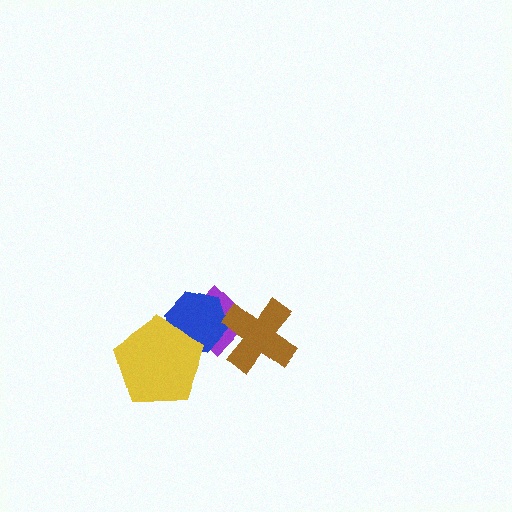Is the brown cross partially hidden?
No, no other shape covers it.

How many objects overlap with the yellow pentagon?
2 objects overlap with the yellow pentagon.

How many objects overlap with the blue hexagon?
2 objects overlap with the blue hexagon.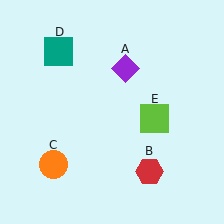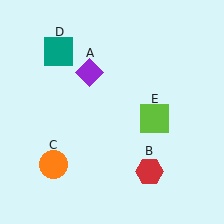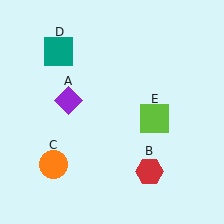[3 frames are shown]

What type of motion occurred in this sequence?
The purple diamond (object A) rotated counterclockwise around the center of the scene.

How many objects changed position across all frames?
1 object changed position: purple diamond (object A).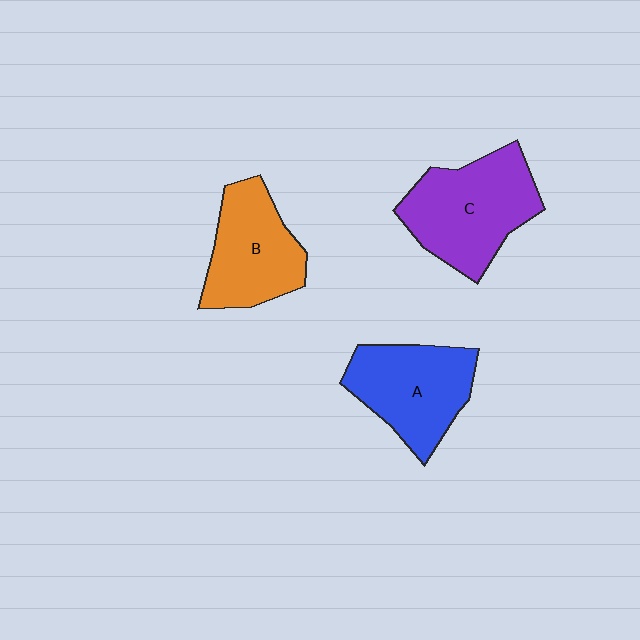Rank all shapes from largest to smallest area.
From largest to smallest: C (purple), A (blue), B (orange).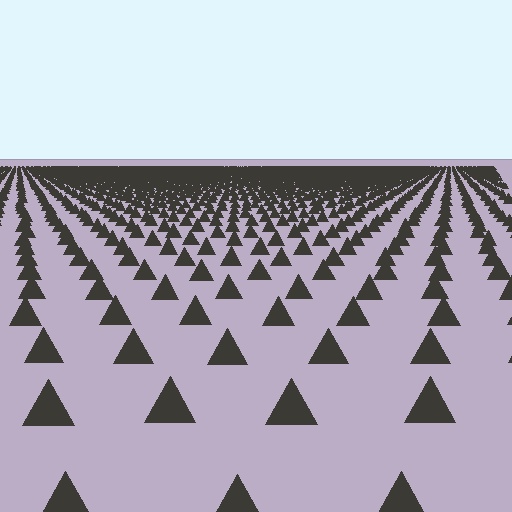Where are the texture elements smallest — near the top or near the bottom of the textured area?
Near the top.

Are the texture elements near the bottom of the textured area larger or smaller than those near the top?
Larger. Near the bottom, elements are closer to the viewer and appear at a bigger on-screen size.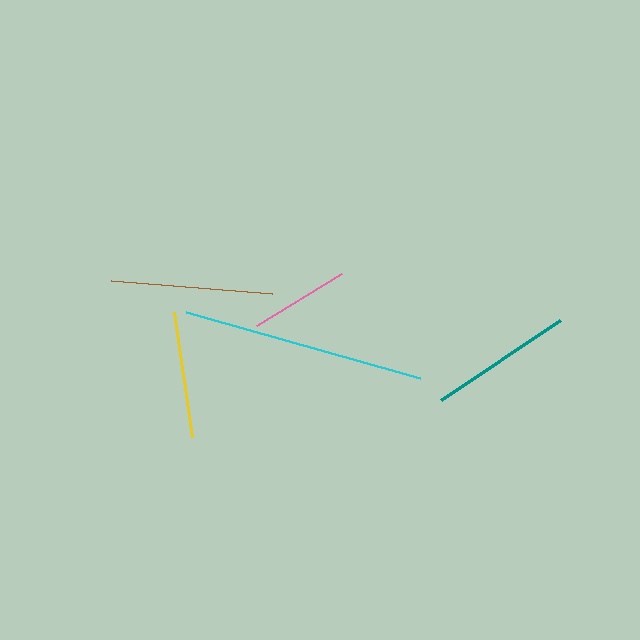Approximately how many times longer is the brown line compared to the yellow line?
The brown line is approximately 1.3 times the length of the yellow line.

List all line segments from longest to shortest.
From longest to shortest: cyan, brown, teal, yellow, pink.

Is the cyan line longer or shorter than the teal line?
The cyan line is longer than the teal line.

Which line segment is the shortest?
The pink line is the shortest at approximately 99 pixels.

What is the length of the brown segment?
The brown segment is approximately 161 pixels long.